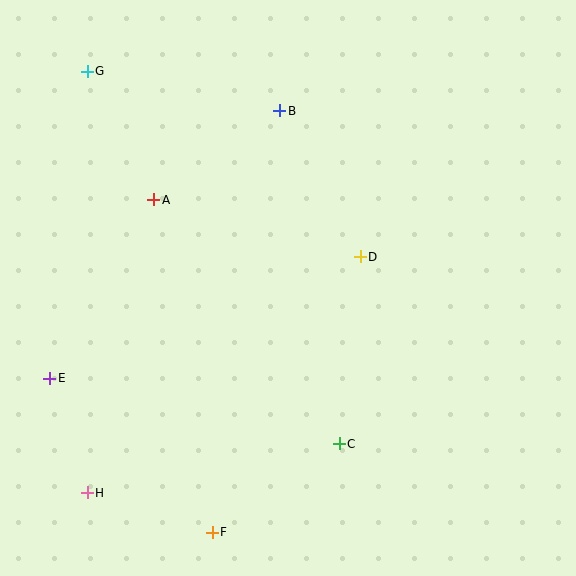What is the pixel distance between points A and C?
The distance between A and C is 307 pixels.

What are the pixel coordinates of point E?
Point E is at (50, 378).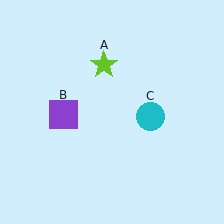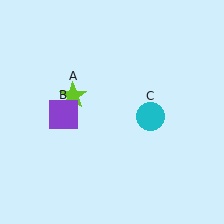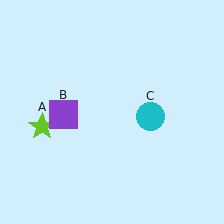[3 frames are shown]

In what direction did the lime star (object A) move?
The lime star (object A) moved down and to the left.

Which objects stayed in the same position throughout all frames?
Purple square (object B) and cyan circle (object C) remained stationary.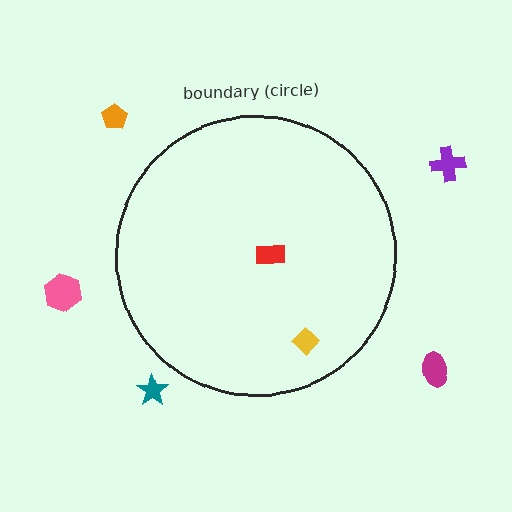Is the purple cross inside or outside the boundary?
Outside.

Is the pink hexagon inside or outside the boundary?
Outside.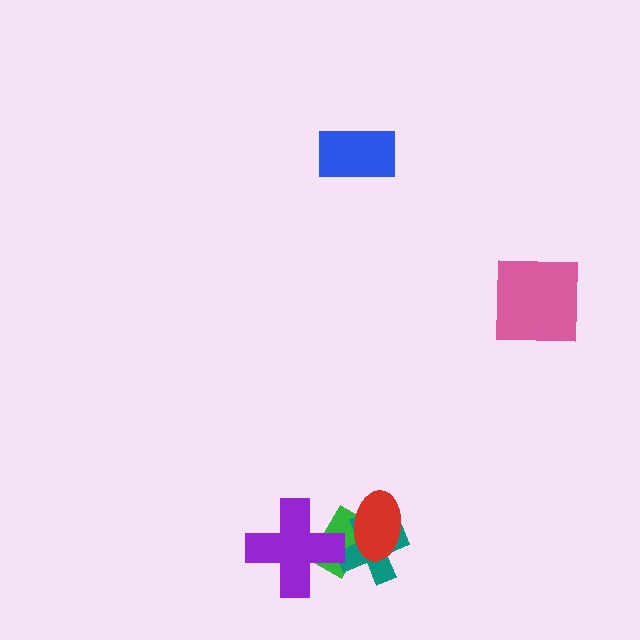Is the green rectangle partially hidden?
Yes, it is partially covered by another shape.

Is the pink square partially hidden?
No, no other shape covers it.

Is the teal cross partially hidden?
Yes, it is partially covered by another shape.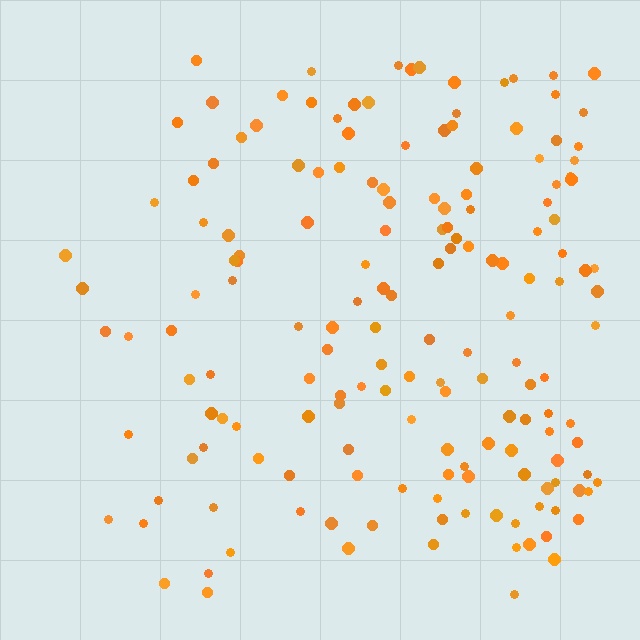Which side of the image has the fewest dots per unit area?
The left.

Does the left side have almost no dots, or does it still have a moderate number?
Still a moderate number, just noticeably fewer than the right.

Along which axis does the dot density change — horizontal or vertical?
Horizontal.